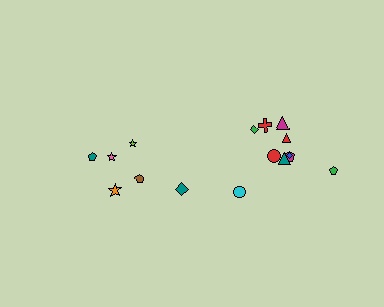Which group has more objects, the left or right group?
The right group.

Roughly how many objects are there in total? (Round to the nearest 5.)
Roughly 15 objects in total.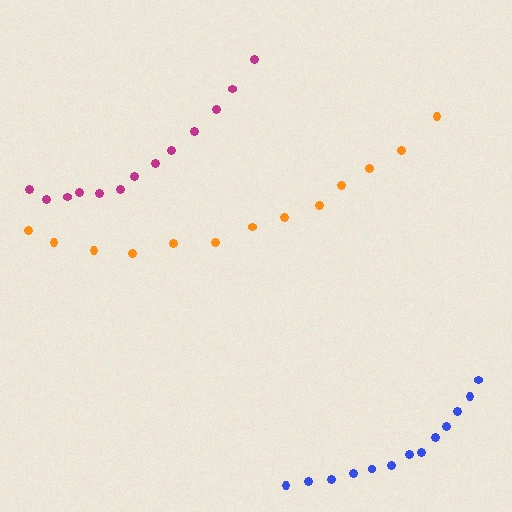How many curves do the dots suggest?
There are 3 distinct paths.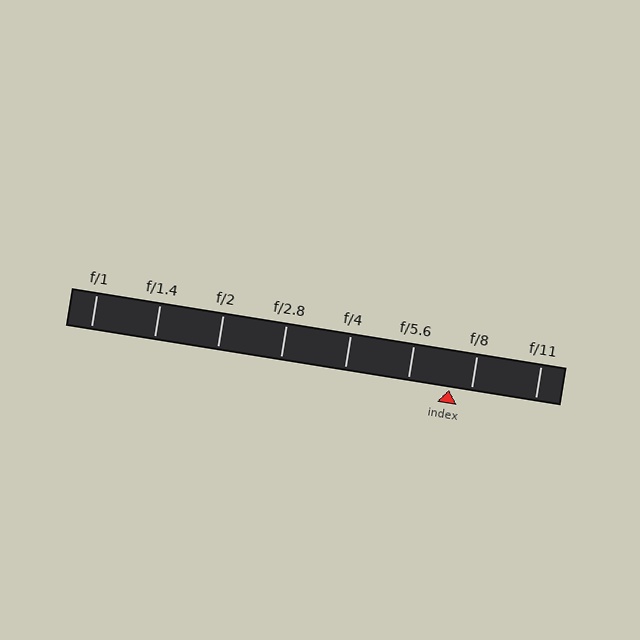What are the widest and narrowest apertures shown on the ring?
The widest aperture shown is f/1 and the narrowest is f/11.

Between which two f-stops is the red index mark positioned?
The index mark is between f/5.6 and f/8.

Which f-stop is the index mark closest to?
The index mark is closest to f/8.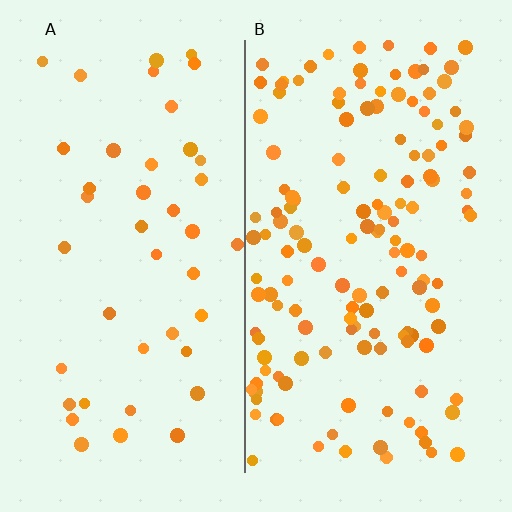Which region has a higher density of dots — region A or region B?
B (the right).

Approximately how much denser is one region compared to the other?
Approximately 3.3× — region B over region A.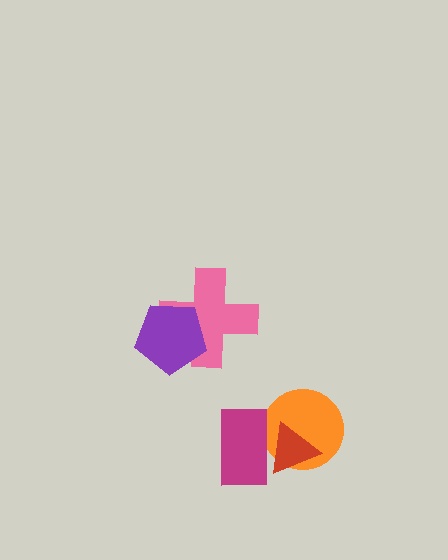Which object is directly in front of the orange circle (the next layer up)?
The red triangle is directly in front of the orange circle.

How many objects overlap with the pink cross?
1 object overlaps with the pink cross.